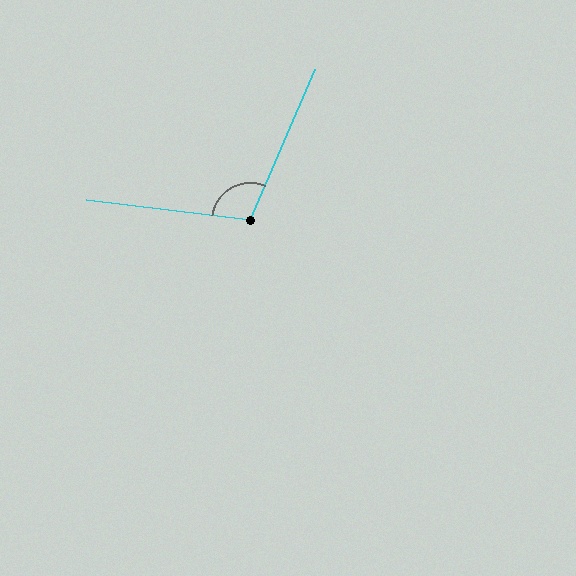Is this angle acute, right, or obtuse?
It is obtuse.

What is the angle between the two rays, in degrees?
Approximately 106 degrees.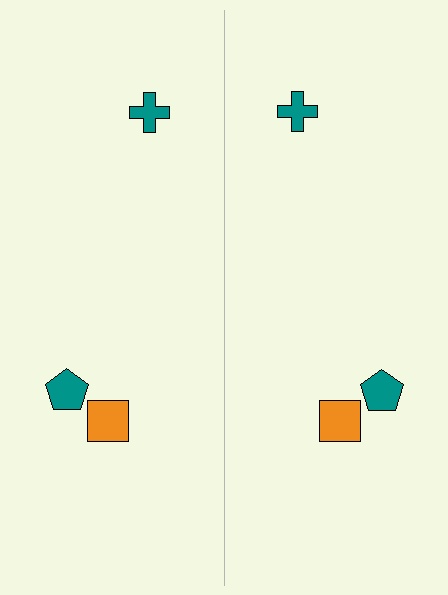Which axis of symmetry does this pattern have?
The pattern has a vertical axis of symmetry running through the center of the image.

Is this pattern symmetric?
Yes, this pattern has bilateral (reflection) symmetry.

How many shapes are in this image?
There are 6 shapes in this image.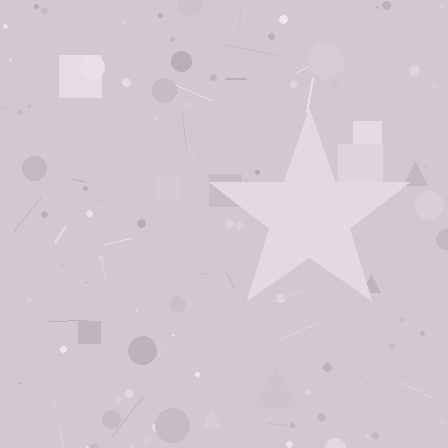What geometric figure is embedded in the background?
A star is embedded in the background.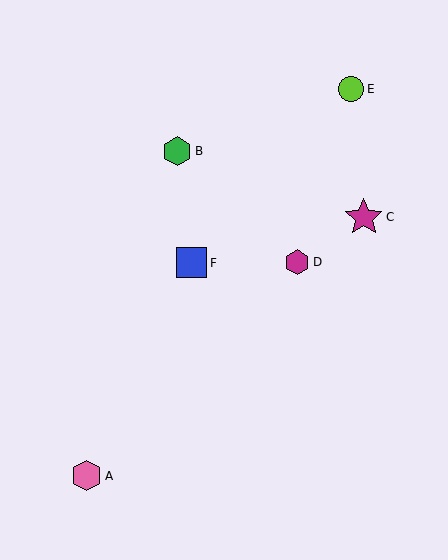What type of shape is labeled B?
Shape B is a green hexagon.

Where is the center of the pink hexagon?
The center of the pink hexagon is at (86, 476).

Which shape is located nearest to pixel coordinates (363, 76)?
The lime circle (labeled E) at (351, 89) is nearest to that location.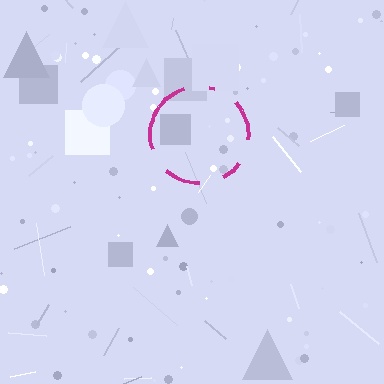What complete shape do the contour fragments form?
The contour fragments form a circle.